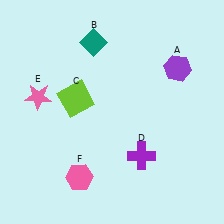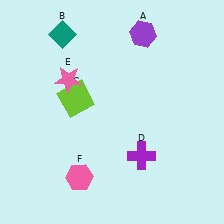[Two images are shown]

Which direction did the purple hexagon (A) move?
The purple hexagon (A) moved left.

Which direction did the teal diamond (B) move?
The teal diamond (B) moved left.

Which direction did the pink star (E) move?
The pink star (E) moved right.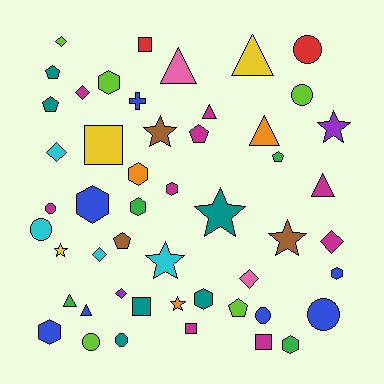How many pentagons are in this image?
There are 6 pentagons.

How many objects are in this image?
There are 50 objects.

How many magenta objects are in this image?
There are 9 magenta objects.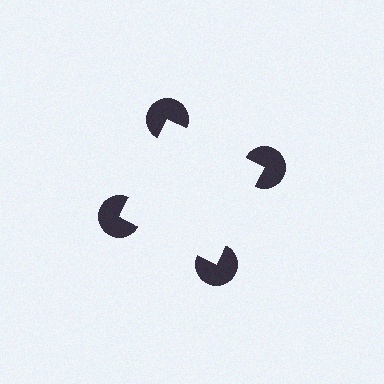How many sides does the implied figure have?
4 sides.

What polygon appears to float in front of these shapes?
An illusory square — its edges are inferred from the aligned wedge cuts in the pac-man discs, not physically drawn.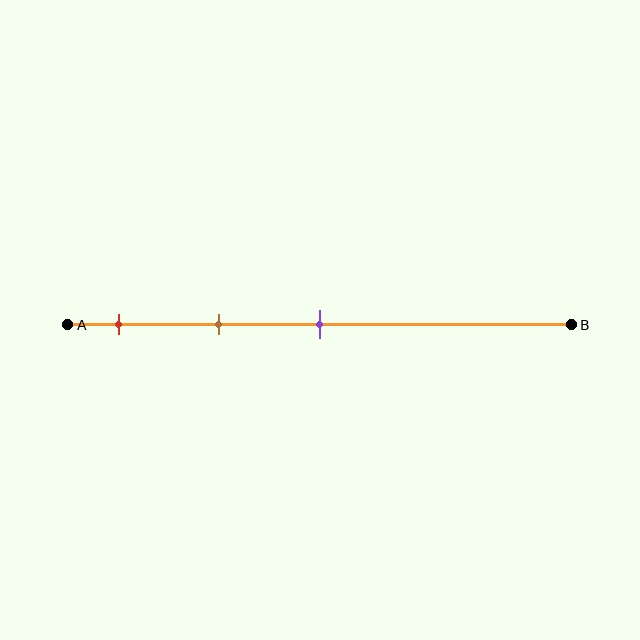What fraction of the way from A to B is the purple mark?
The purple mark is approximately 50% (0.5) of the way from A to B.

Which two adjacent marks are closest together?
The red and brown marks are the closest adjacent pair.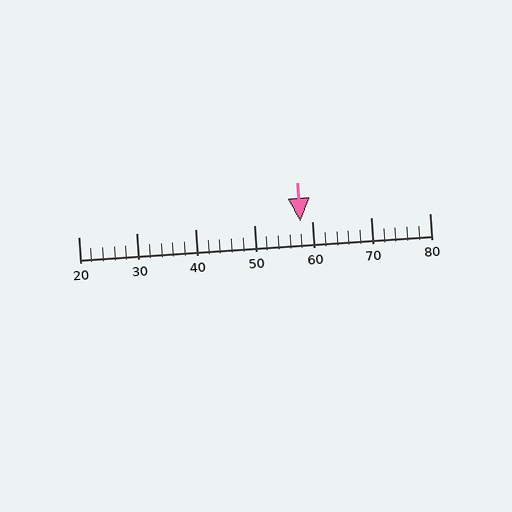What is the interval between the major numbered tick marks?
The major tick marks are spaced 10 units apart.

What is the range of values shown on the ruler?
The ruler shows values from 20 to 80.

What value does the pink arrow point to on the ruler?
The pink arrow points to approximately 58.